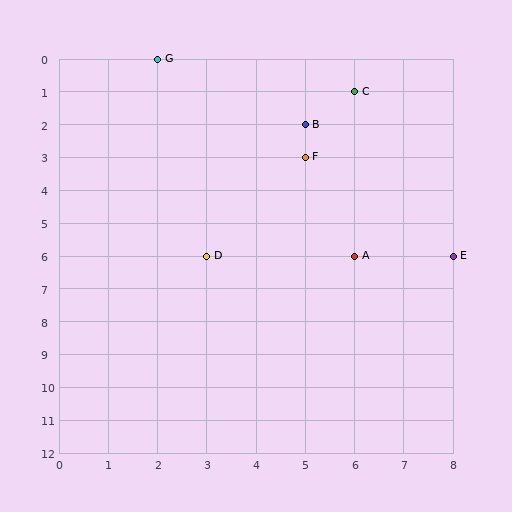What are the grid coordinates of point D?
Point D is at grid coordinates (3, 6).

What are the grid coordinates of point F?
Point F is at grid coordinates (5, 3).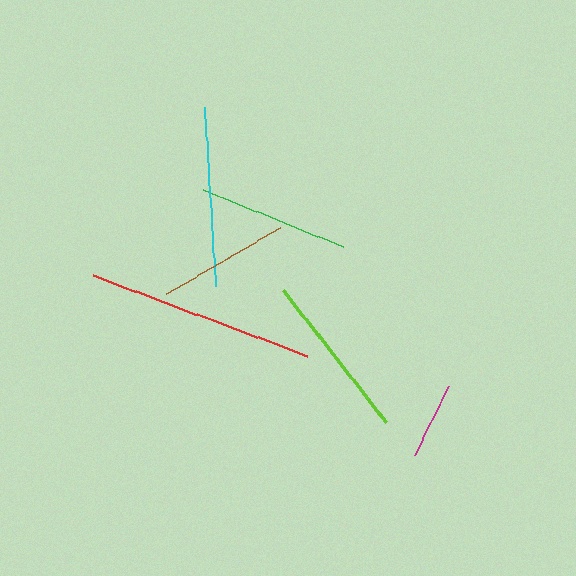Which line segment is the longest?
The red line is the longest at approximately 229 pixels.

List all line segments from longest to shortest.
From longest to shortest: red, cyan, lime, green, brown, magenta.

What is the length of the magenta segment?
The magenta segment is approximately 76 pixels long.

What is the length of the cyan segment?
The cyan segment is approximately 179 pixels long.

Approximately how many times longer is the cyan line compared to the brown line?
The cyan line is approximately 1.4 times the length of the brown line.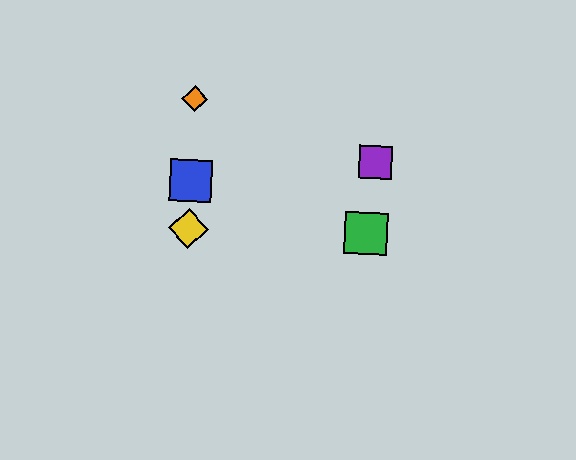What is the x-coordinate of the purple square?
The purple square is at x≈376.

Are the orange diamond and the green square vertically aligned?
No, the orange diamond is at x≈195 and the green square is at x≈366.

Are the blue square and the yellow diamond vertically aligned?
Yes, both are at x≈191.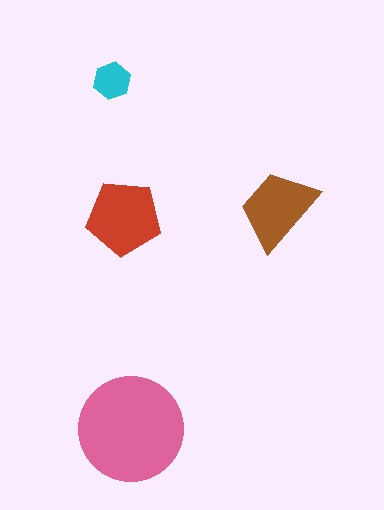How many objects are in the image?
There are 4 objects in the image.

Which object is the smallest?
The cyan hexagon.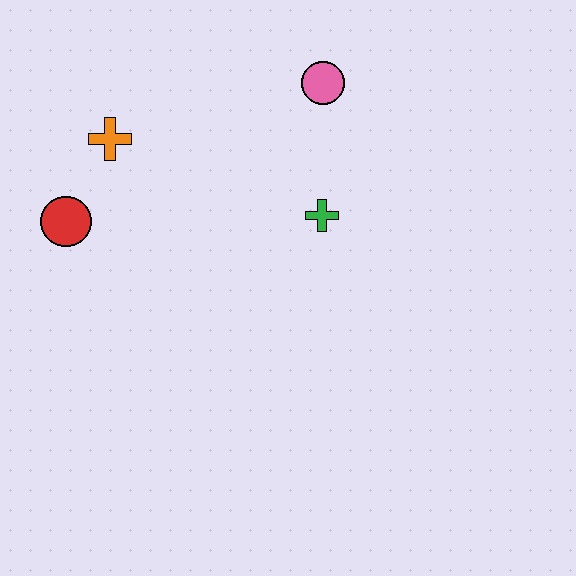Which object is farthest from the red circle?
The pink circle is farthest from the red circle.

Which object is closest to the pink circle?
The green cross is closest to the pink circle.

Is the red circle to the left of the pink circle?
Yes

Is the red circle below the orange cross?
Yes